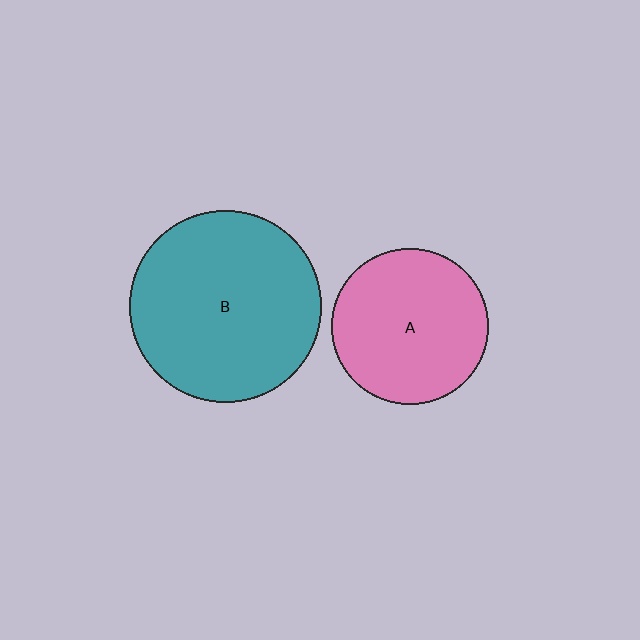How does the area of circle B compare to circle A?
Approximately 1.5 times.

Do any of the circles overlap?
No, none of the circles overlap.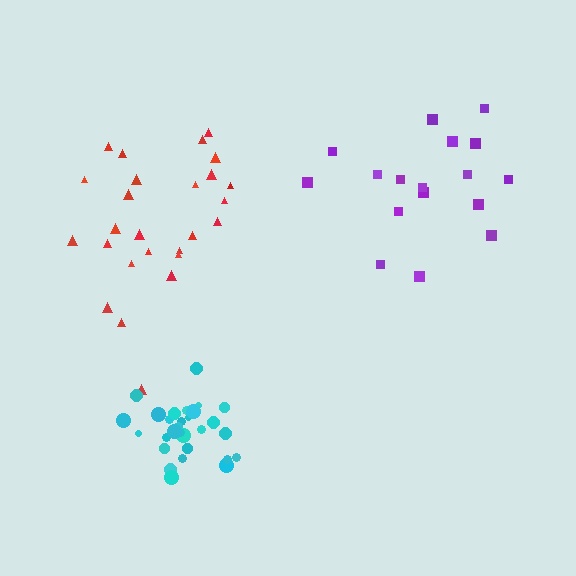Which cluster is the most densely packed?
Cyan.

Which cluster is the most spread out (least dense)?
Purple.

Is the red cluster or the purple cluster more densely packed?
Red.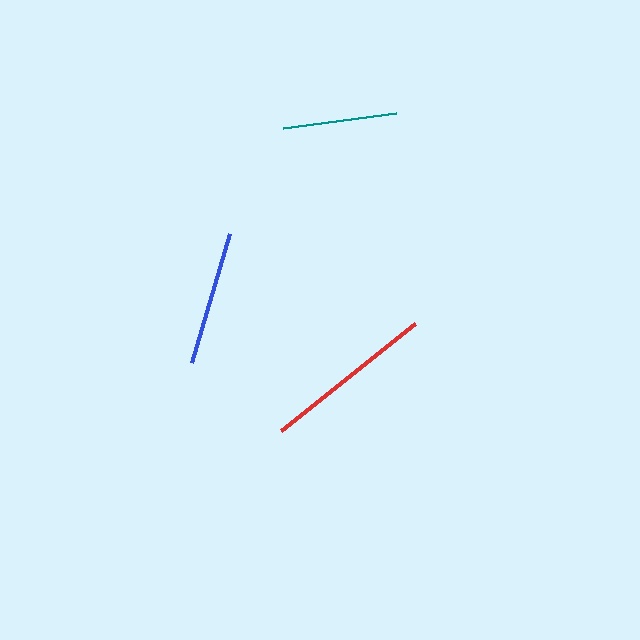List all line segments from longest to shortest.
From longest to shortest: red, blue, teal.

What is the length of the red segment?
The red segment is approximately 171 pixels long.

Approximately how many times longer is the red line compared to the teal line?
The red line is approximately 1.5 times the length of the teal line.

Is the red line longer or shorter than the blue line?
The red line is longer than the blue line.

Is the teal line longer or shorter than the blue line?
The blue line is longer than the teal line.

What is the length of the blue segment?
The blue segment is approximately 134 pixels long.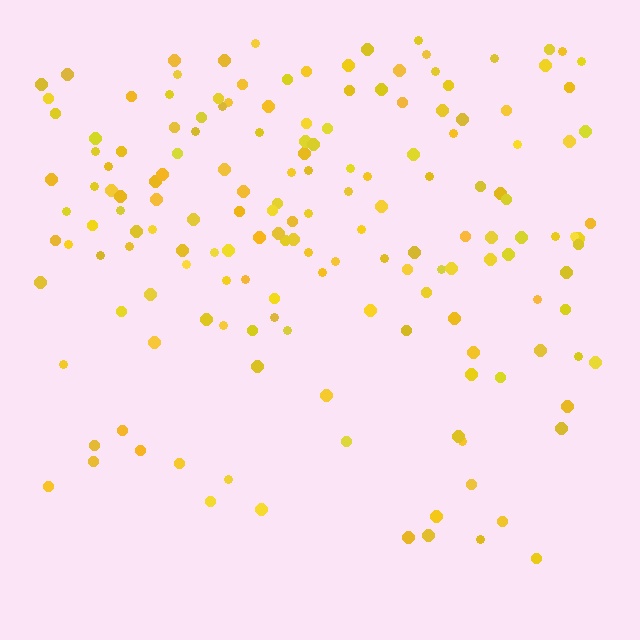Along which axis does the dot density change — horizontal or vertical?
Vertical.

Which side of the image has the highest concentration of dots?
The top.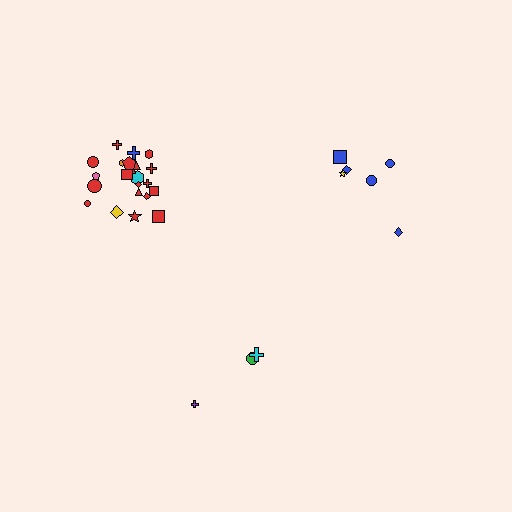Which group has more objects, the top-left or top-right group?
The top-left group.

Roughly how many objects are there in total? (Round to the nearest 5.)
Roughly 30 objects in total.